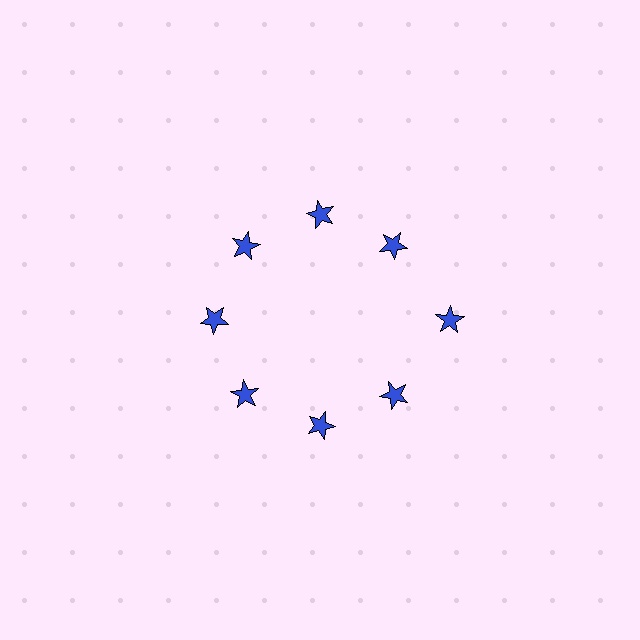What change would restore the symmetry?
The symmetry would be restored by moving it inward, back onto the ring so that all 8 stars sit at equal angles and equal distance from the center.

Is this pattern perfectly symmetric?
No. The 8 blue stars are arranged in a ring, but one element near the 3 o'clock position is pushed outward from the center, breaking the 8-fold rotational symmetry.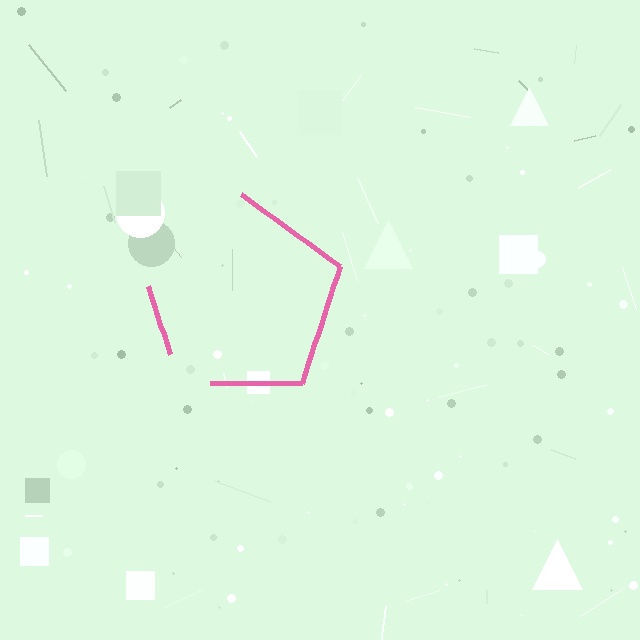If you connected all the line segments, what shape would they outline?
They would outline a pentagon.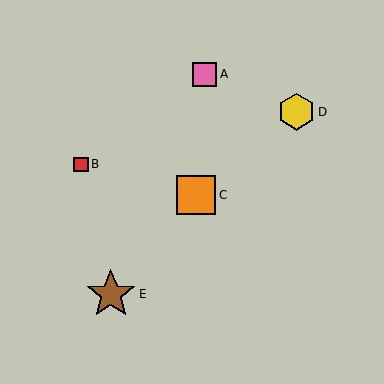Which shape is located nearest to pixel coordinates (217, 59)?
The pink square (labeled A) at (205, 74) is nearest to that location.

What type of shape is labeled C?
Shape C is an orange square.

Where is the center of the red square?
The center of the red square is at (81, 164).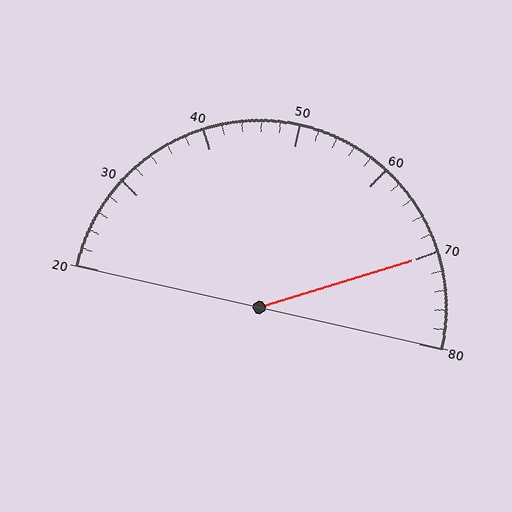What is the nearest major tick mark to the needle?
The nearest major tick mark is 70.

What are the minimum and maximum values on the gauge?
The gauge ranges from 20 to 80.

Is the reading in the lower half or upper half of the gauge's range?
The reading is in the upper half of the range (20 to 80).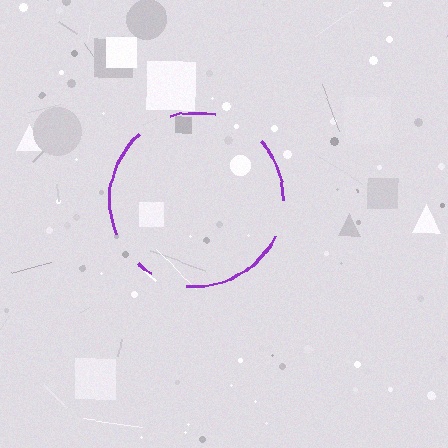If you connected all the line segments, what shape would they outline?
They would outline a circle.